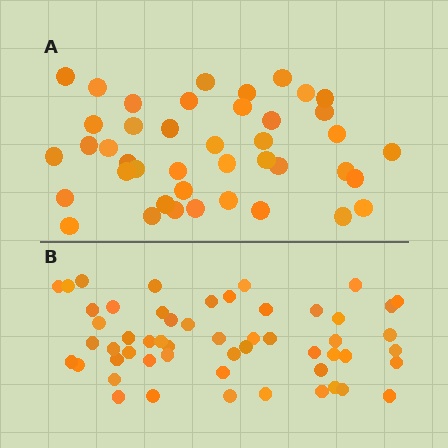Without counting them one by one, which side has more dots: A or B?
Region B (the bottom region) has more dots.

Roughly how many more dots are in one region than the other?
Region B has roughly 12 or so more dots than region A.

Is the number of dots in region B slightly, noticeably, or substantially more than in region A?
Region B has noticeably more, but not dramatically so. The ratio is roughly 1.3 to 1.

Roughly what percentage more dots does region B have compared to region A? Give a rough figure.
About 30% more.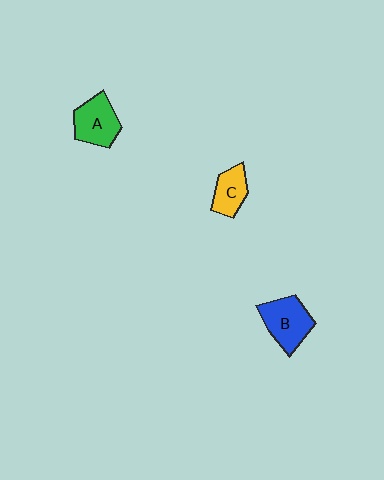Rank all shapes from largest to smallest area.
From largest to smallest: B (blue), A (green), C (yellow).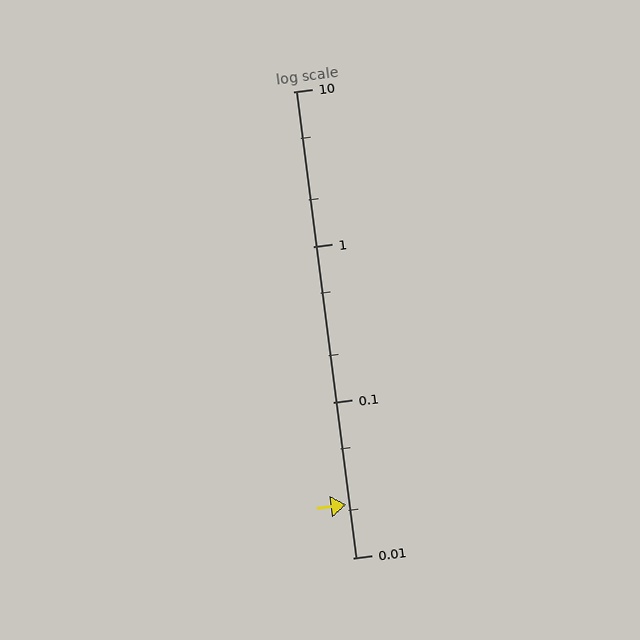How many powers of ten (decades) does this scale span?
The scale spans 3 decades, from 0.01 to 10.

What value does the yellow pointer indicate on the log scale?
The pointer indicates approximately 0.022.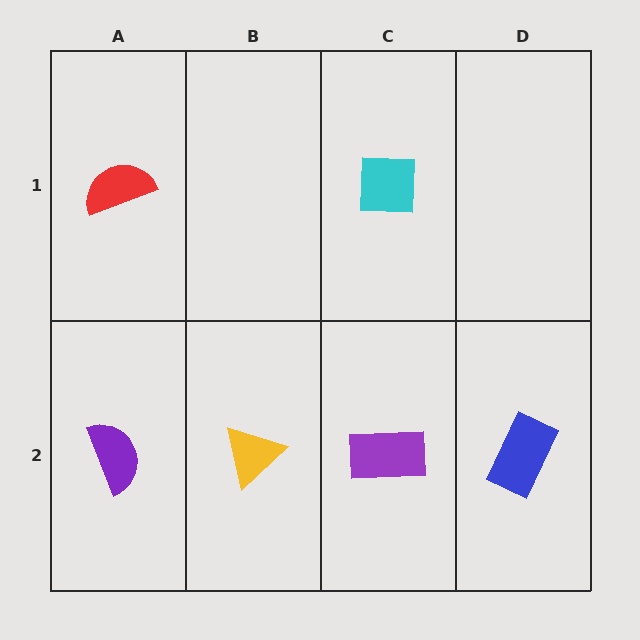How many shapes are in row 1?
2 shapes.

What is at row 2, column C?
A purple rectangle.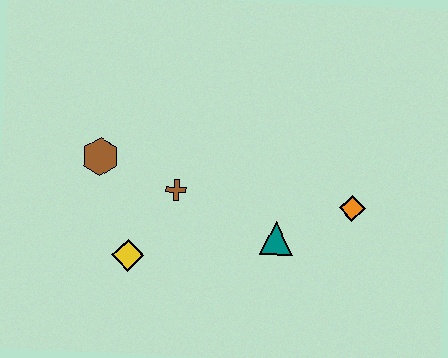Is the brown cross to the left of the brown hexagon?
No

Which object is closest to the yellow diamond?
The brown cross is closest to the yellow diamond.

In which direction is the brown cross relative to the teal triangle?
The brown cross is to the left of the teal triangle.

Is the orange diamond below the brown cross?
Yes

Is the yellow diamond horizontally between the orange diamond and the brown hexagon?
Yes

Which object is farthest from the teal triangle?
The brown hexagon is farthest from the teal triangle.